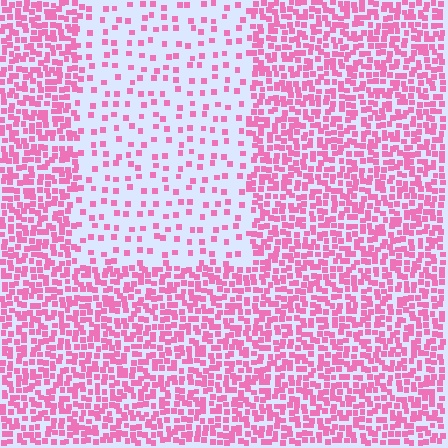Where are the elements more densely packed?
The elements are more densely packed outside the rectangle boundary.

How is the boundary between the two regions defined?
The boundary is defined by a change in element density (approximately 2.9x ratio). All elements are the same color, size, and shape.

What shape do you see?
I see a rectangle.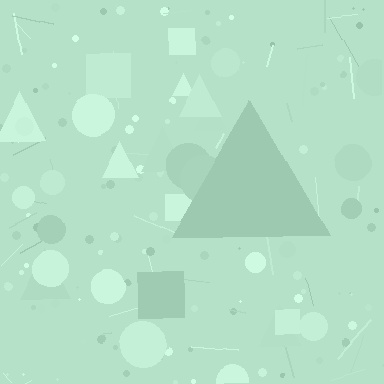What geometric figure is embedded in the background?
A triangle is embedded in the background.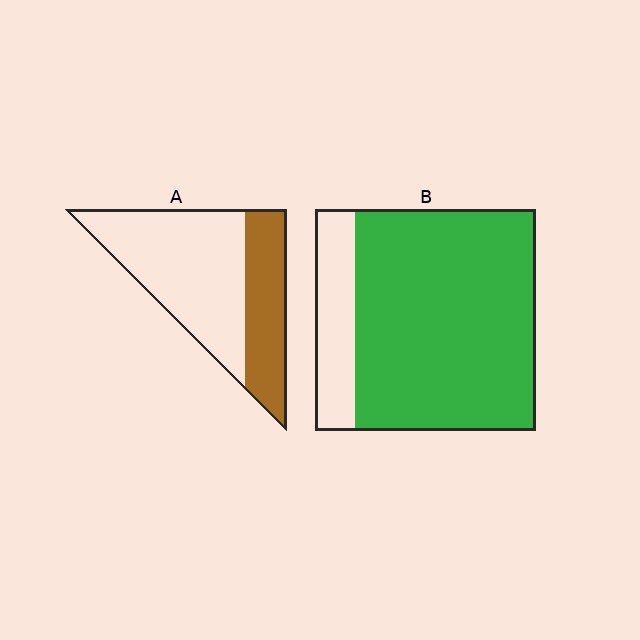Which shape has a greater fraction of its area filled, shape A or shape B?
Shape B.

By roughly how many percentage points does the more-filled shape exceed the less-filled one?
By roughly 50 percentage points (B over A).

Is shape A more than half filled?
No.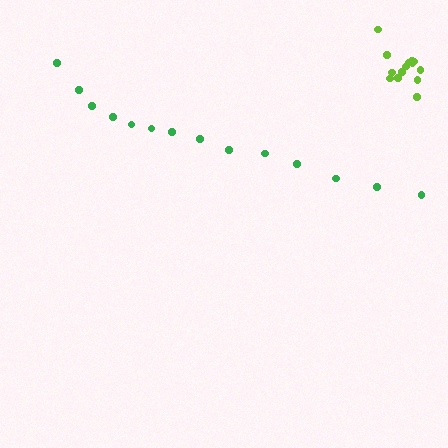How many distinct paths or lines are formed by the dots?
There are 2 distinct paths.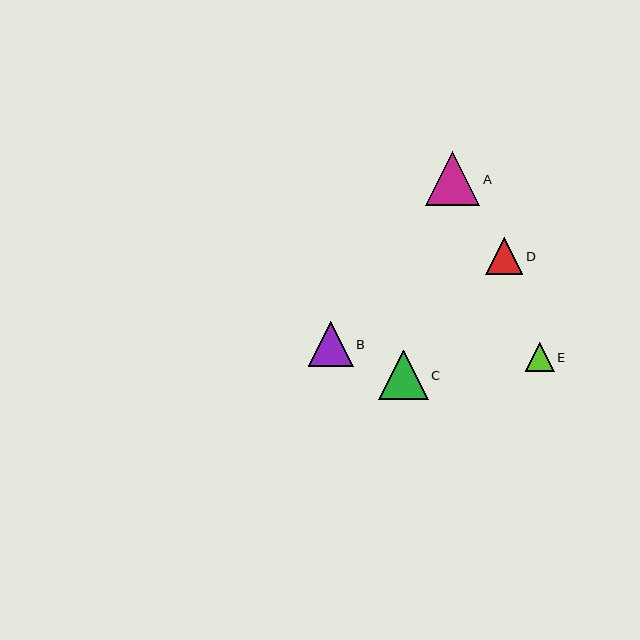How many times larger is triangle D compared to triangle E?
Triangle D is approximately 1.3 times the size of triangle E.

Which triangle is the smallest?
Triangle E is the smallest with a size of approximately 29 pixels.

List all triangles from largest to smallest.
From largest to smallest: A, C, B, D, E.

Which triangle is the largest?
Triangle A is the largest with a size of approximately 54 pixels.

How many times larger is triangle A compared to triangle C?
Triangle A is approximately 1.1 times the size of triangle C.